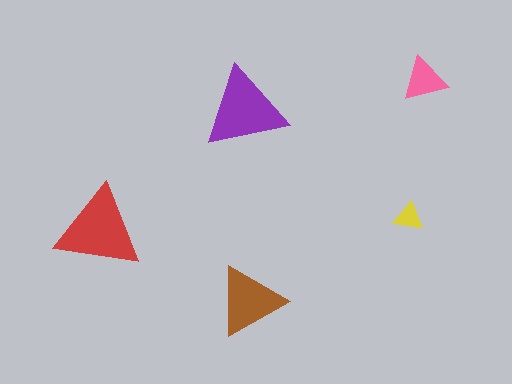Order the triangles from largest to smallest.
the red one, the purple one, the brown one, the pink one, the yellow one.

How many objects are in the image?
There are 5 objects in the image.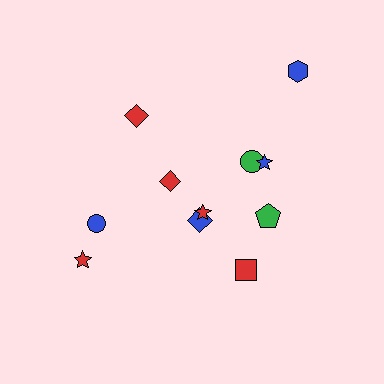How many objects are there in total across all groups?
There are 11 objects.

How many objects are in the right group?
There are 8 objects.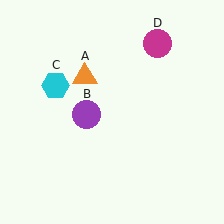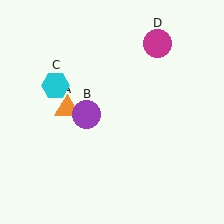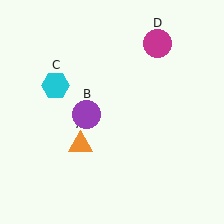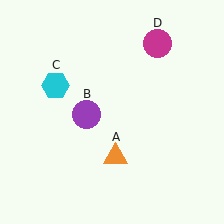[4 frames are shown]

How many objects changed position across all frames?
1 object changed position: orange triangle (object A).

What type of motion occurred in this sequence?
The orange triangle (object A) rotated counterclockwise around the center of the scene.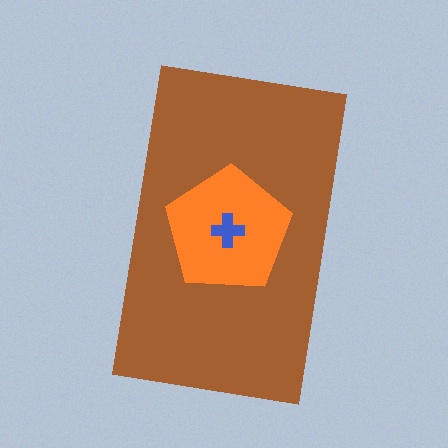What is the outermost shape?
The brown rectangle.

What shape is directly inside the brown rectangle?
The orange pentagon.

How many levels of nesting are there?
3.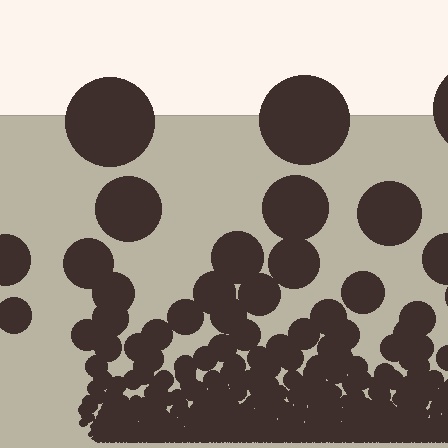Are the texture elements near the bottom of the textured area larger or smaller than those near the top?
Smaller. The gradient is inverted — elements near the bottom are smaller and denser.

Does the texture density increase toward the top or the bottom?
Density increases toward the bottom.